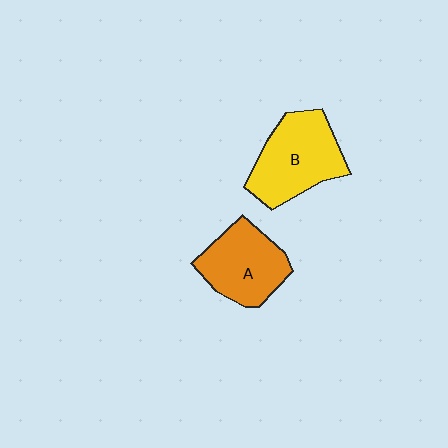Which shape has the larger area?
Shape B (yellow).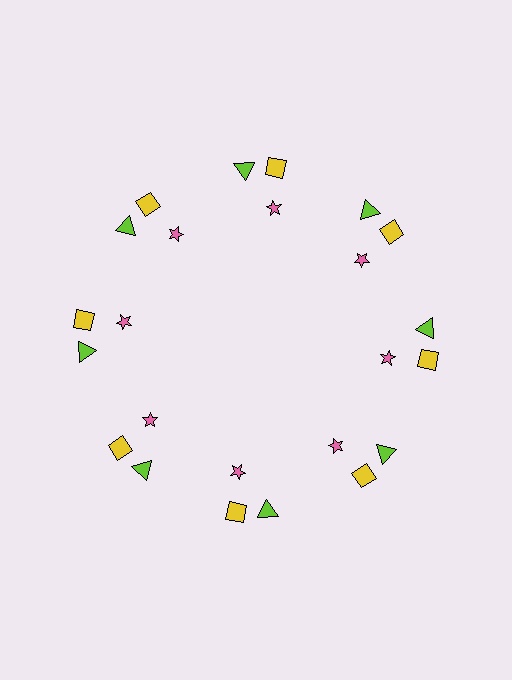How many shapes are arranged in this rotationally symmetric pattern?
There are 24 shapes, arranged in 8 groups of 3.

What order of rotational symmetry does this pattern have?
This pattern has 8-fold rotational symmetry.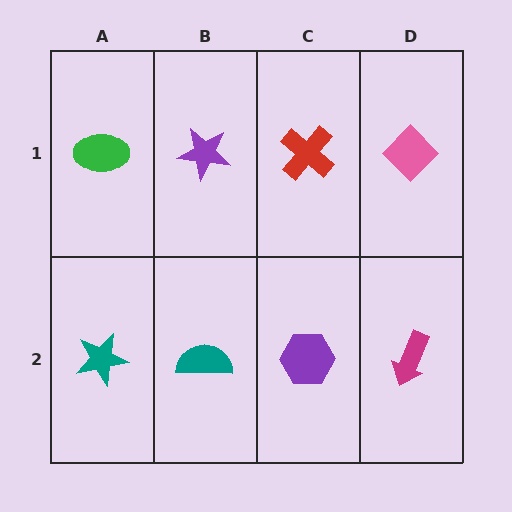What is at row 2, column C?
A purple hexagon.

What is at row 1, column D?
A pink diamond.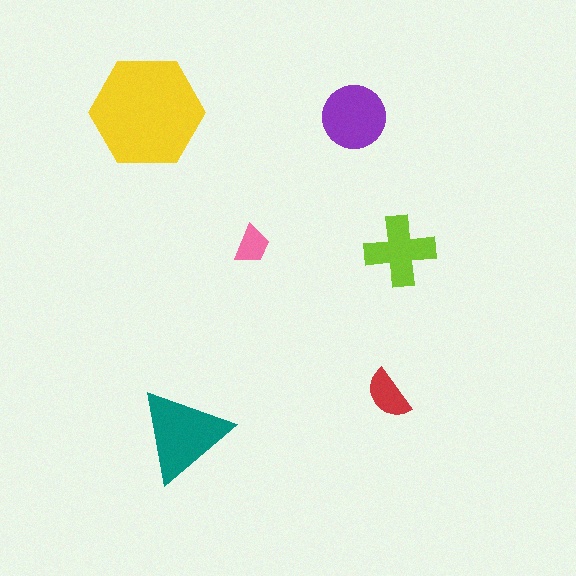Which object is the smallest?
The pink trapezoid.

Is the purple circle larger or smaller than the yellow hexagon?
Smaller.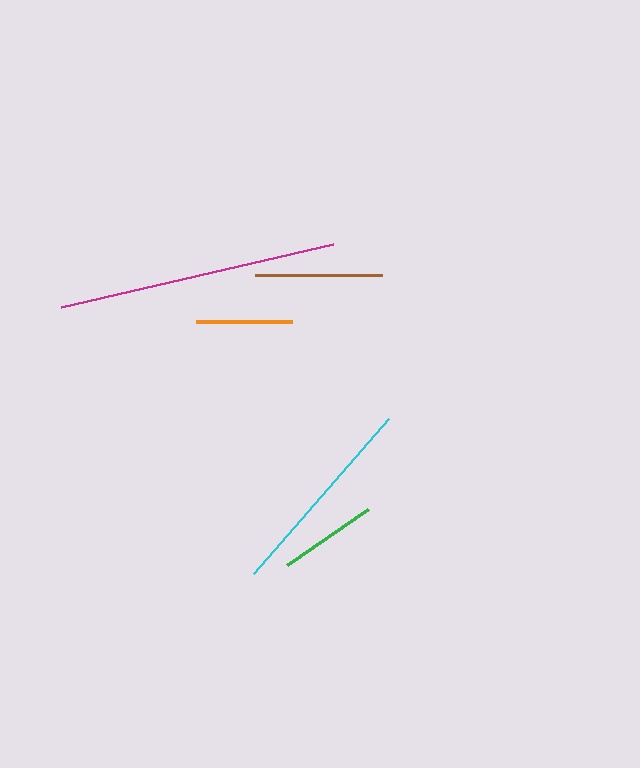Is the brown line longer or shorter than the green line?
The brown line is longer than the green line.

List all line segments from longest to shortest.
From longest to shortest: magenta, cyan, brown, green, orange.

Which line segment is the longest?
The magenta line is the longest at approximately 279 pixels.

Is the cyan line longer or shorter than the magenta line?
The magenta line is longer than the cyan line.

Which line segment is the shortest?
The orange line is the shortest at approximately 95 pixels.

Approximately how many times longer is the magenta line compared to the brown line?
The magenta line is approximately 2.2 times the length of the brown line.